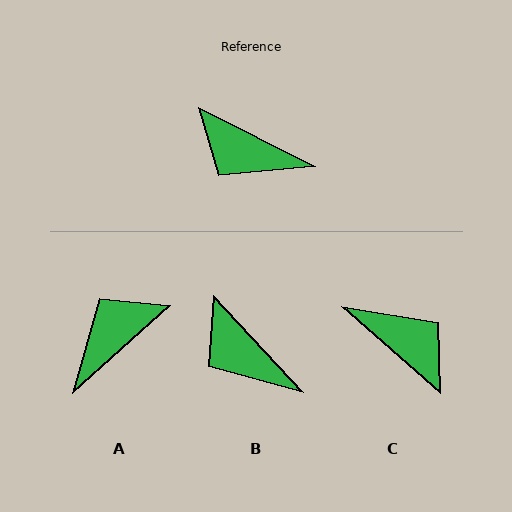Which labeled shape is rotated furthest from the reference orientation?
C, about 165 degrees away.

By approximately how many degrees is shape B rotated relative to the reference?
Approximately 20 degrees clockwise.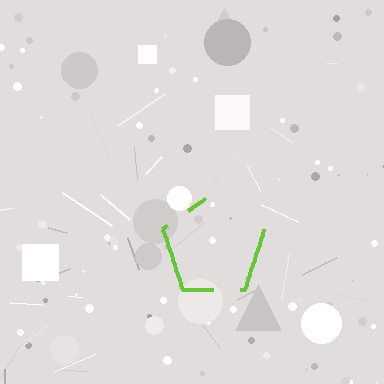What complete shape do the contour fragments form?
The contour fragments form a pentagon.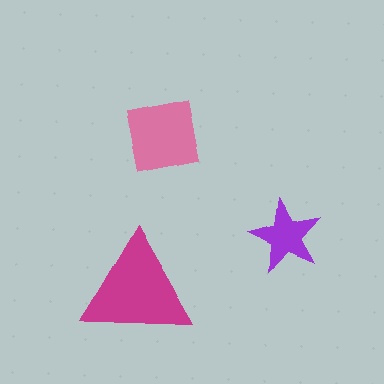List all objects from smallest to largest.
The purple star, the pink square, the magenta triangle.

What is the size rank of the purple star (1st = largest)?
3rd.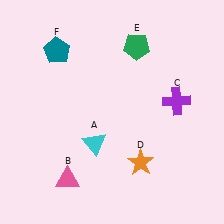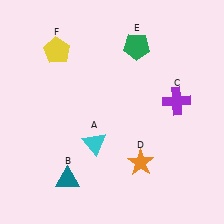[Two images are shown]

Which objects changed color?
B changed from pink to teal. F changed from teal to yellow.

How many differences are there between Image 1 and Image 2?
There are 2 differences between the two images.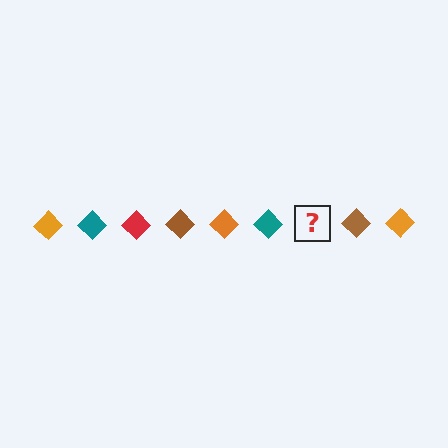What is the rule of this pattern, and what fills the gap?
The rule is that the pattern cycles through orange, teal, red, brown diamonds. The gap should be filled with a red diamond.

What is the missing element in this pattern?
The missing element is a red diamond.